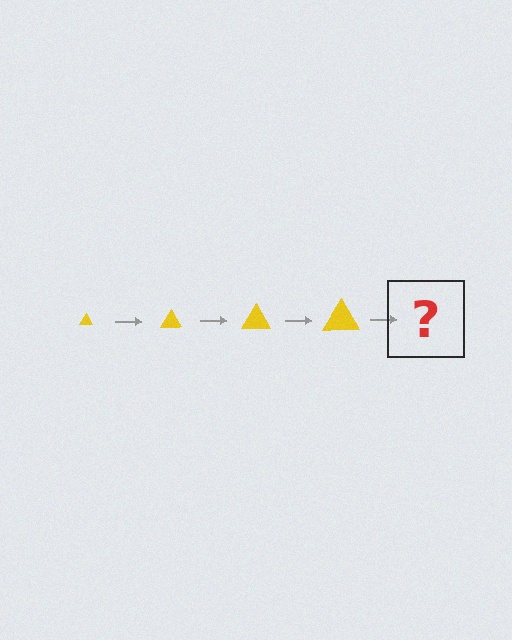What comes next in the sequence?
The next element should be a yellow triangle, larger than the previous one.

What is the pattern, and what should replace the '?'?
The pattern is that the triangle gets progressively larger each step. The '?' should be a yellow triangle, larger than the previous one.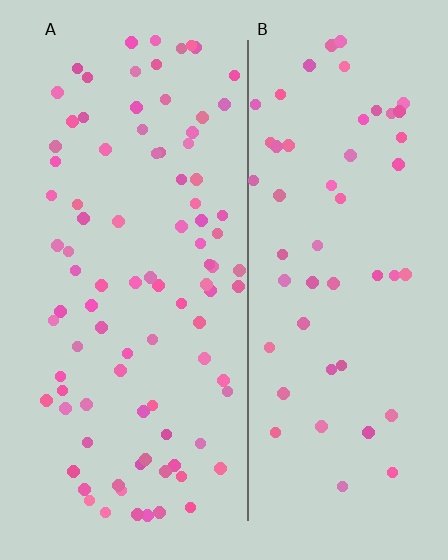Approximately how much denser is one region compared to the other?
Approximately 1.7× — region A over region B.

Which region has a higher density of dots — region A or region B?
A (the left).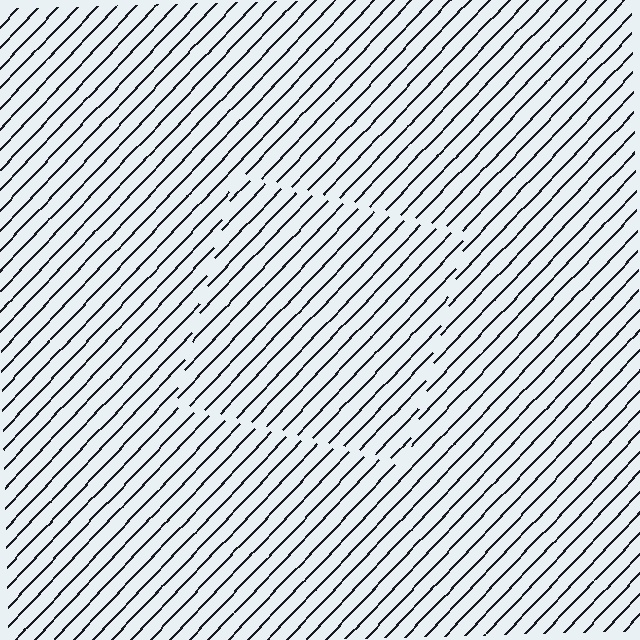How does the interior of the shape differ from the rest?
The interior of the shape contains the same grating, shifted by half a period — the contour is defined by the phase discontinuity where line-ends from the inner and outer gratings abut.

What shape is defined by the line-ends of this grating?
An illusory square. The interior of the shape contains the same grating, shifted by half a period — the contour is defined by the phase discontinuity where line-ends from the inner and outer gratings abut.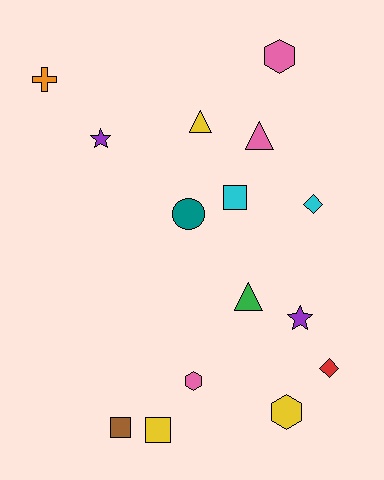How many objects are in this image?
There are 15 objects.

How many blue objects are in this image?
There are no blue objects.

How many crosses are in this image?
There is 1 cross.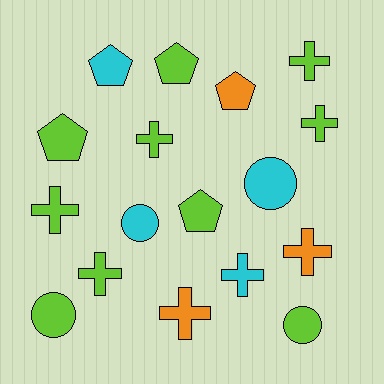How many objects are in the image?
There are 17 objects.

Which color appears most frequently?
Lime, with 10 objects.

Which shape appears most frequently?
Cross, with 8 objects.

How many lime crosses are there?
There are 5 lime crosses.